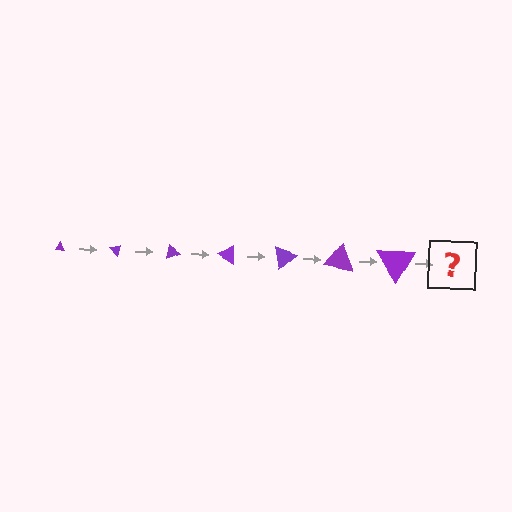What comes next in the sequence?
The next element should be a triangle, larger than the previous one and rotated 350 degrees from the start.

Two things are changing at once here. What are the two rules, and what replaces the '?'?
The two rules are that the triangle grows larger each step and it rotates 50 degrees each step. The '?' should be a triangle, larger than the previous one and rotated 350 degrees from the start.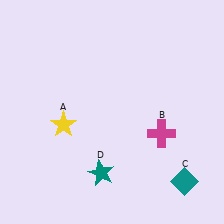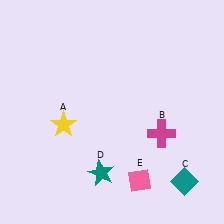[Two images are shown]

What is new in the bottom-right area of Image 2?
A pink diamond (E) was added in the bottom-right area of Image 2.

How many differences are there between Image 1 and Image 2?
There is 1 difference between the two images.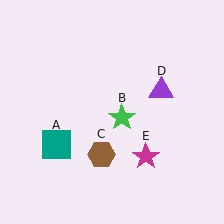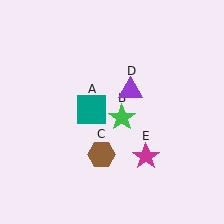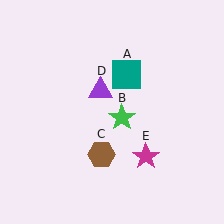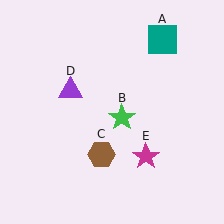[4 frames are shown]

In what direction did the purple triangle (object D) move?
The purple triangle (object D) moved left.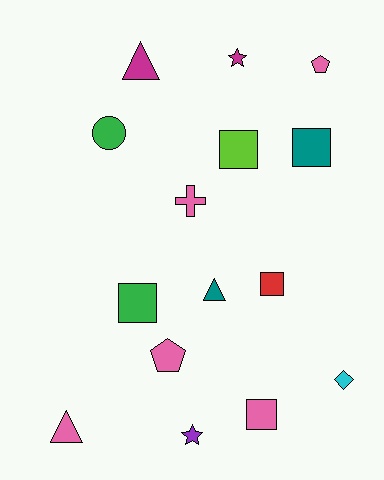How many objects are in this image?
There are 15 objects.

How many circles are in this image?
There is 1 circle.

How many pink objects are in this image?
There are 5 pink objects.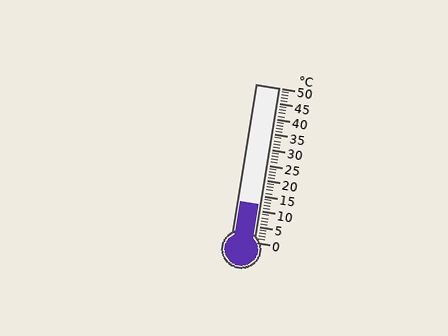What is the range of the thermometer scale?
The thermometer scale ranges from 0°C to 50°C.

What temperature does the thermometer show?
The thermometer shows approximately 12°C.